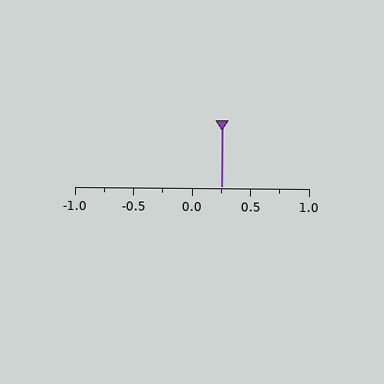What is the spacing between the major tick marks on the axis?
The major ticks are spaced 0.5 apart.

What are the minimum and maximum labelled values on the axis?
The axis runs from -1.0 to 1.0.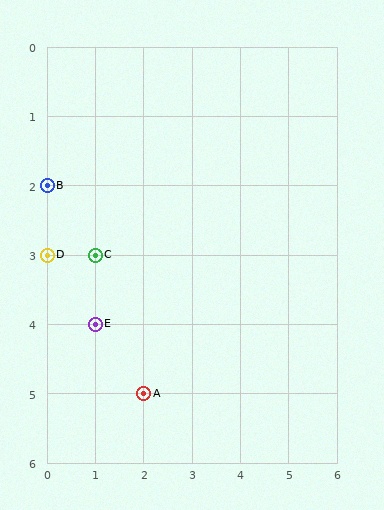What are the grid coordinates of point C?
Point C is at grid coordinates (1, 3).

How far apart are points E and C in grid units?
Points E and C are 1 row apart.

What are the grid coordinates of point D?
Point D is at grid coordinates (0, 3).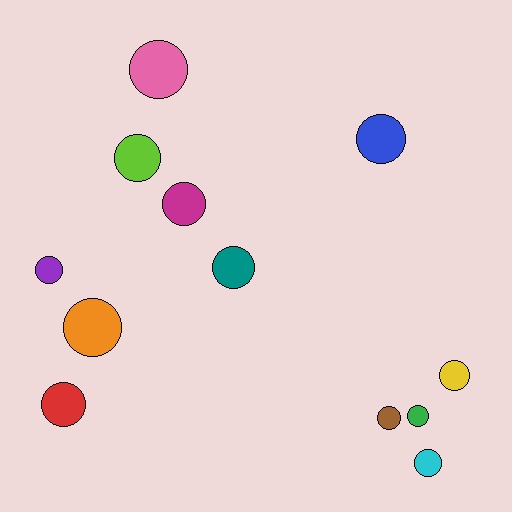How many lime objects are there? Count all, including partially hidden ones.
There is 1 lime object.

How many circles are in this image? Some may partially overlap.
There are 12 circles.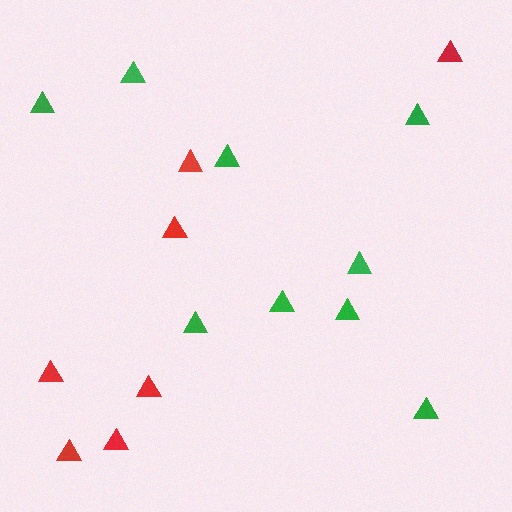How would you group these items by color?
There are 2 groups: one group of red triangles (7) and one group of green triangles (9).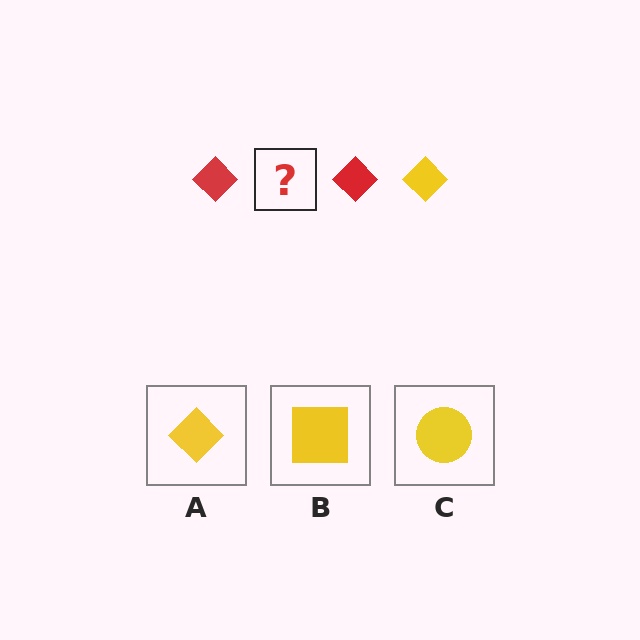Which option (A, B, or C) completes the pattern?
A.